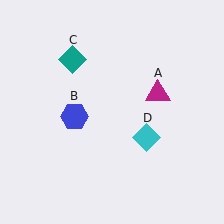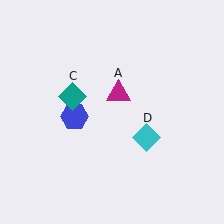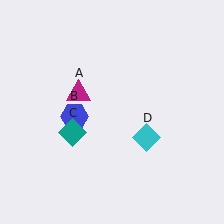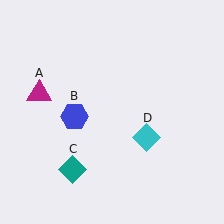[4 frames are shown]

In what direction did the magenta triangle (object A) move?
The magenta triangle (object A) moved left.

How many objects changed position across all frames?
2 objects changed position: magenta triangle (object A), teal diamond (object C).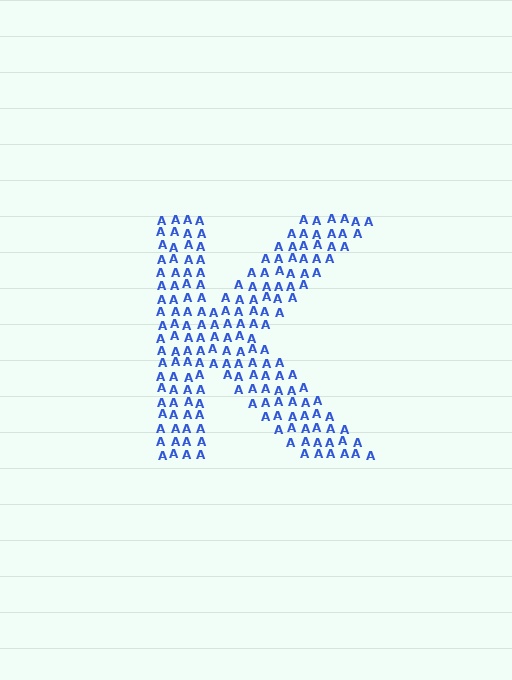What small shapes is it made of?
It is made of small letter A's.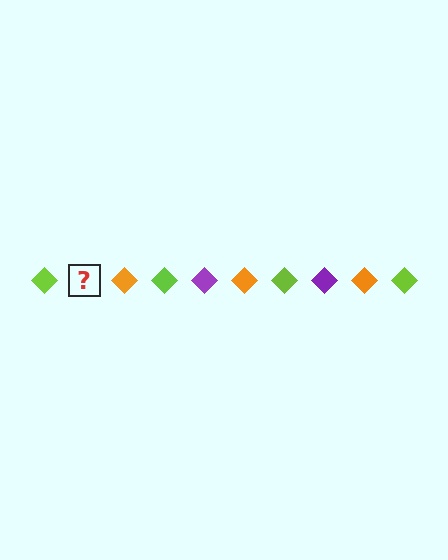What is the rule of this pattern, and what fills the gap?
The rule is that the pattern cycles through lime, purple, orange diamonds. The gap should be filled with a purple diamond.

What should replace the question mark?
The question mark should be replaced with a purple diamond.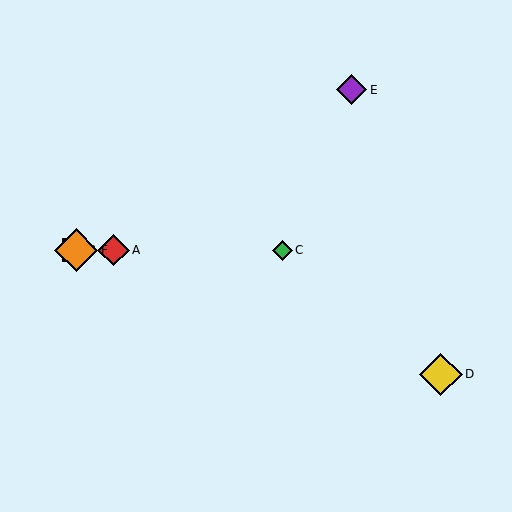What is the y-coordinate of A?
Object A is at y≈250.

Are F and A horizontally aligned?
Yes, both are at y≈250.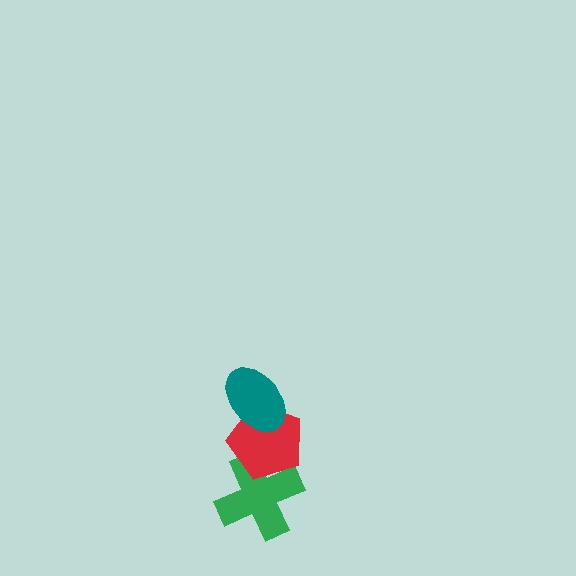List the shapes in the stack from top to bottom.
From top to bottom: the teal ellipse, the red pentagon, the green cross.